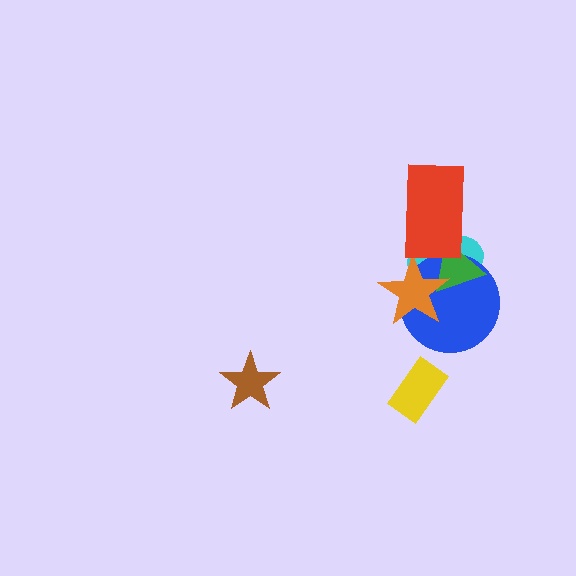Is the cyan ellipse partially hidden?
Yes, it is partially covered by another shape.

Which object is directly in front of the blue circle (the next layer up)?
The green triangle is directly in front of the blue circle.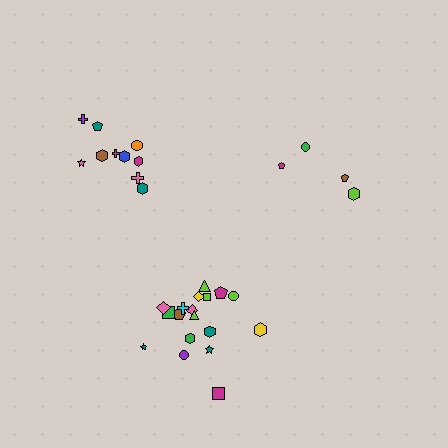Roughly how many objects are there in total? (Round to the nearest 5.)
Roughly 30 objects in total.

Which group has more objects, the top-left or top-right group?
The top-left group.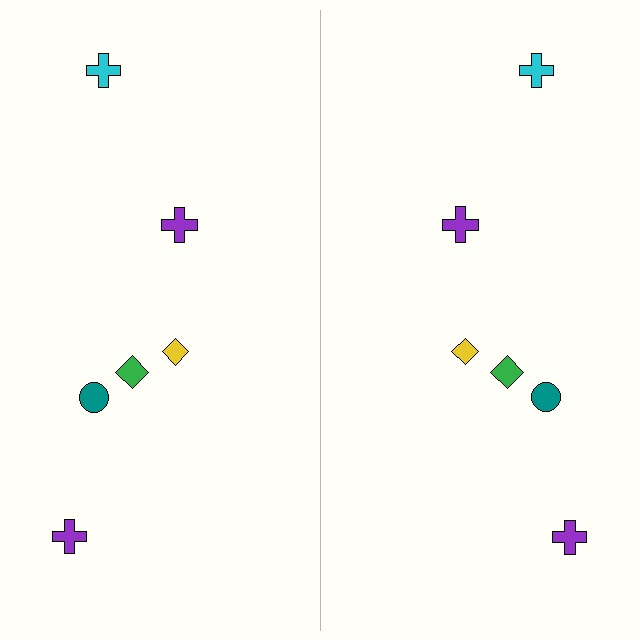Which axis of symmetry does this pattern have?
The pattern has a vertical axis of symmetry running through the center of the image.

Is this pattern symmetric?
Yes, this pattern has bilateral (reflection) symmetry.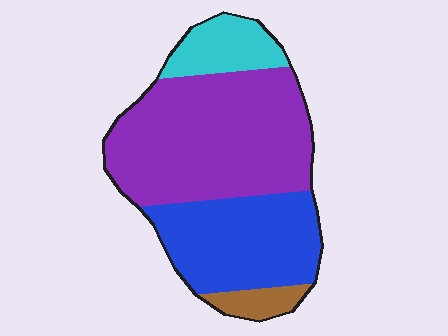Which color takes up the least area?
Brown, at roughly 5%.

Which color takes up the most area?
Purple, at roughly 50%.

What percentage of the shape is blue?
Blue covers 31% of the shape.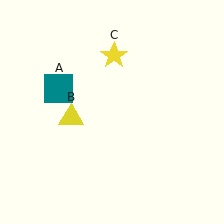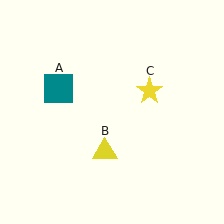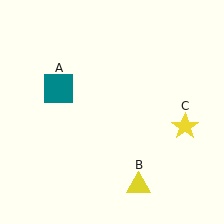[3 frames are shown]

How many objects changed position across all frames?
2 objects changed position: yellow triangle (object B), yellow star (object C).